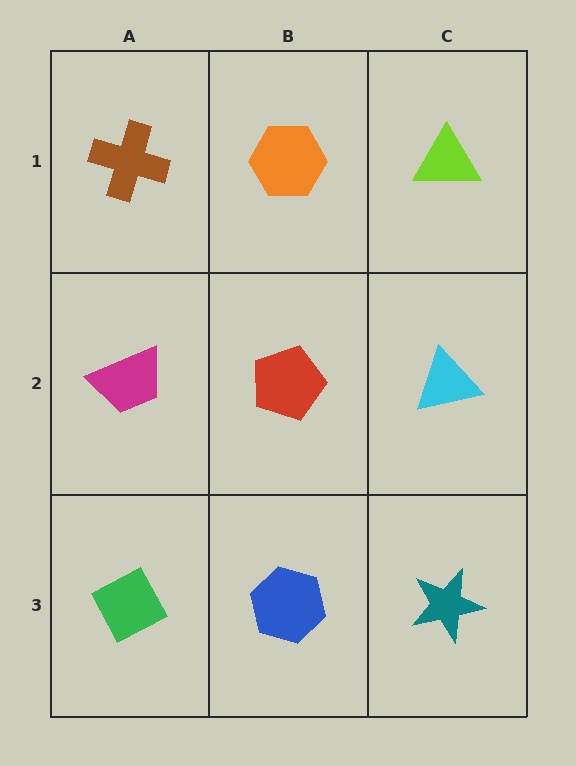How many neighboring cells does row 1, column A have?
2.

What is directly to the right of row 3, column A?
A blue hexagon.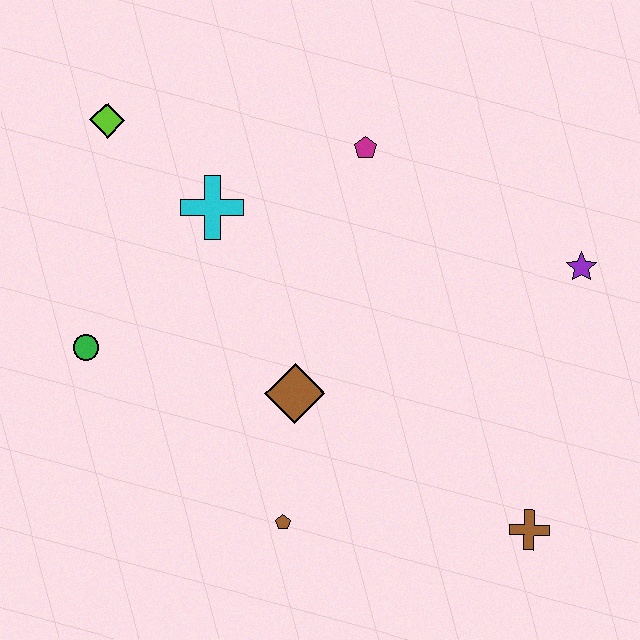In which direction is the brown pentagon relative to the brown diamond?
The brown pentagon is below the brown diamond.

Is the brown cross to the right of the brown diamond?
Yes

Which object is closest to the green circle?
The cyan cross is closest to the green circle.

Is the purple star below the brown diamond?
No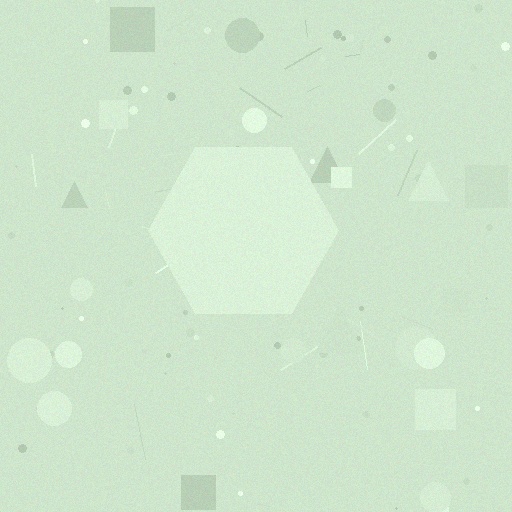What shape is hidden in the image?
A hexagon is hidden in the image.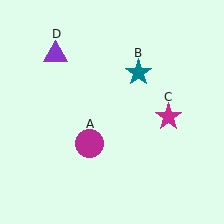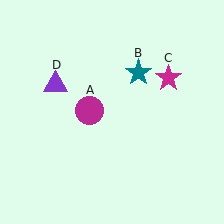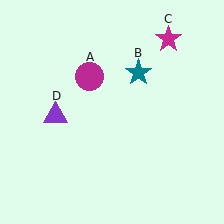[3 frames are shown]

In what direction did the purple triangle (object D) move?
The purple triangle (object D) moved down.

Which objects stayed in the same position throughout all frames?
Teal star (object B) remained stationary.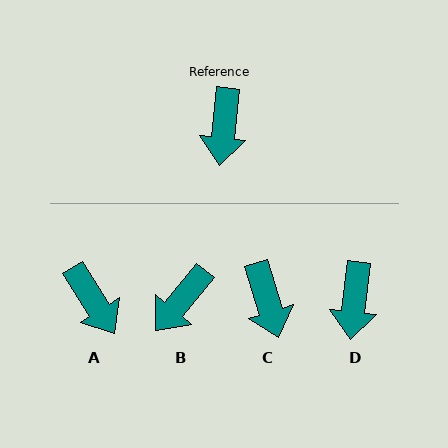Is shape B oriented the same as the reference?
No, it is off by about 33 degrees.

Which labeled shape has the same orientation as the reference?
D.